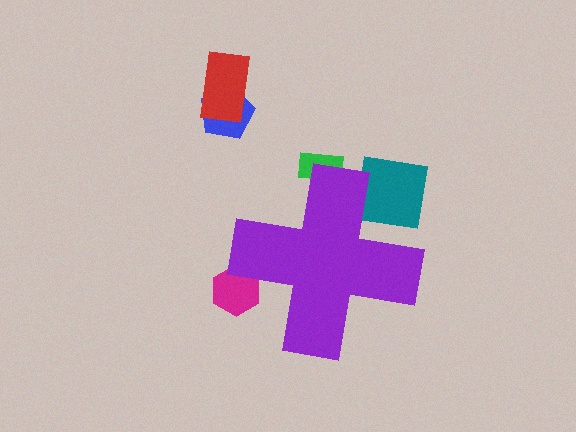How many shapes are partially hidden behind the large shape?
3 shapes are partially hidden.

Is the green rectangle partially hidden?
Yes, the green rectangle is partially hidden behind the purple cross.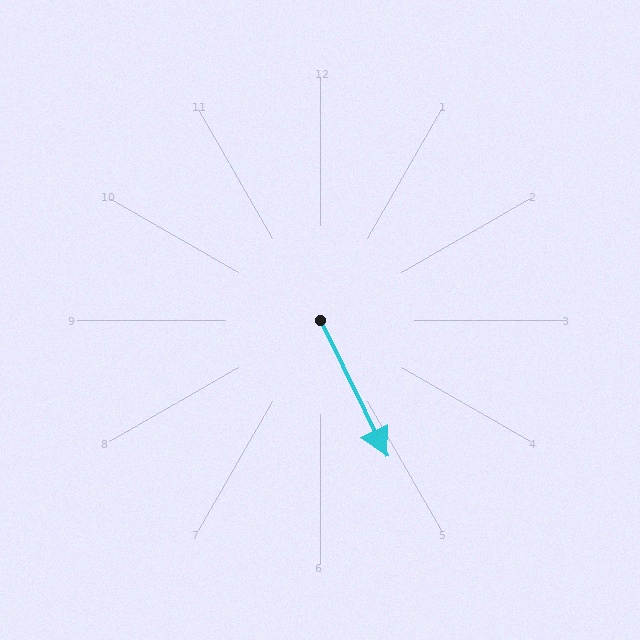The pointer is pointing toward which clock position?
Roughly 5 o'clock.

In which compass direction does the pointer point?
Southeast.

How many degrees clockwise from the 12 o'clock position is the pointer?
Approximately 154 degrees.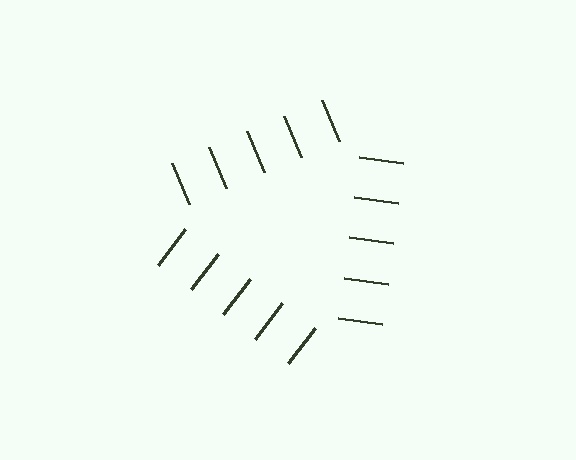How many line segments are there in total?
15 — 5 along each of the 3 edges.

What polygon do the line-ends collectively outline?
An illusory triangle — the line segments terminate on its edges but no continuous stroke is drawn.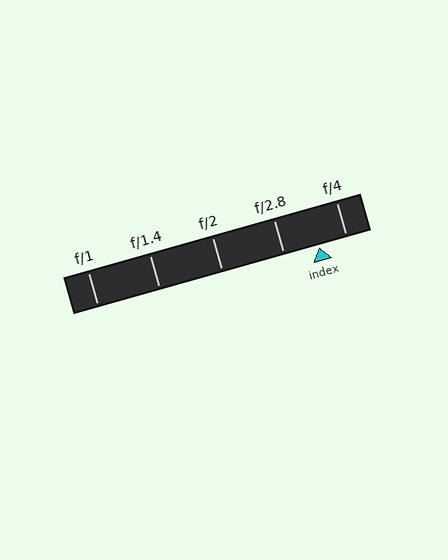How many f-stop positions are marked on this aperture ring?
There are 5 f-stop positions marked.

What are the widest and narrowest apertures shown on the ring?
The widest aperture shown is f/1 and the narrowest is f/4.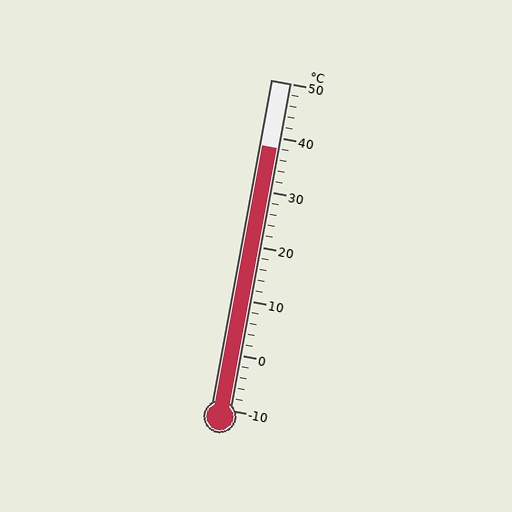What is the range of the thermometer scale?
The thermometer scale ranges from -10°C to 50°C.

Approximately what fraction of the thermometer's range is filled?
The thermometer is filled to approximately 80% of its range.